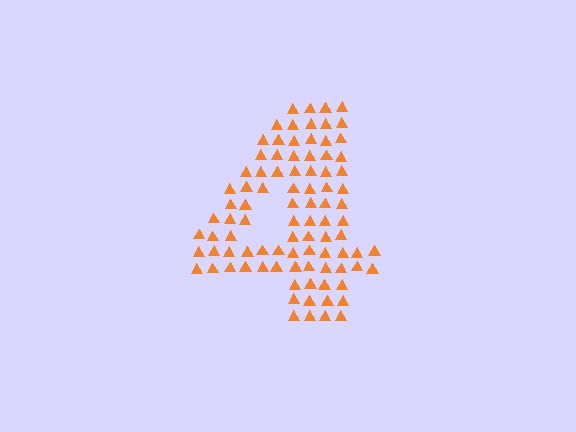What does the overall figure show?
The overall figure shows the digit 4.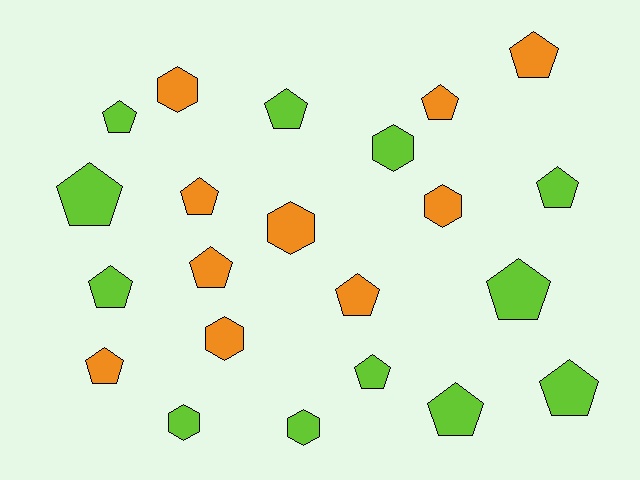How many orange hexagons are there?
There are 4 orange hexagons.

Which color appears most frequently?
Lime, with 12 objects.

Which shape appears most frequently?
Pentagon, with 15 objects.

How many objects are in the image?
There are 22 objects.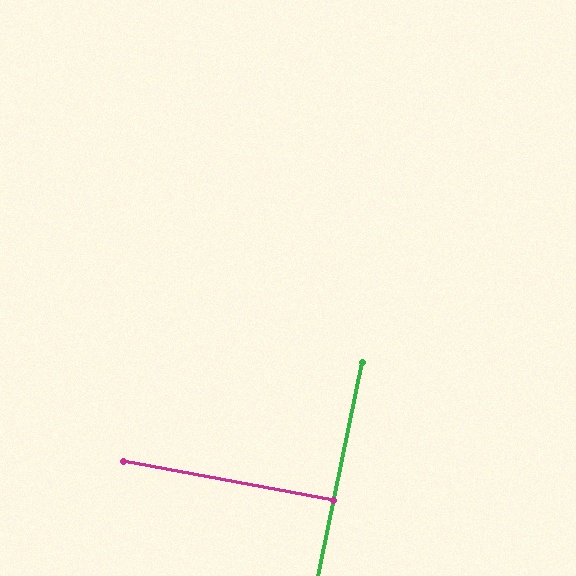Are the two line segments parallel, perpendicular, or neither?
Perpendicular — they meet at approximately 89°.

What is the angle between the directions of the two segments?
Approximately 89 degrees.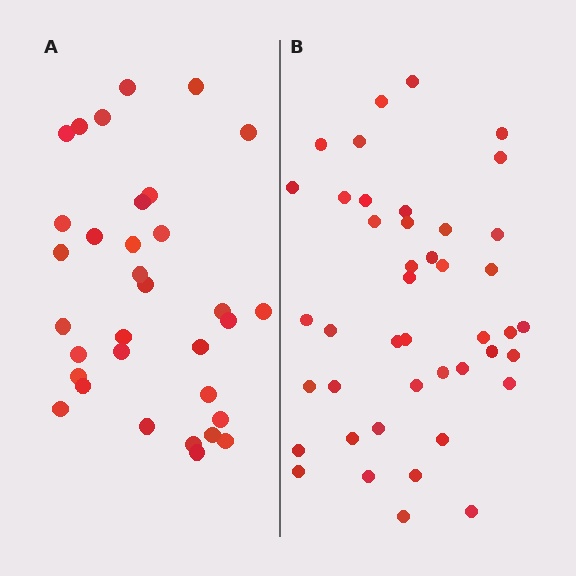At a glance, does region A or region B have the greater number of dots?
Region B (the right region) has more dots.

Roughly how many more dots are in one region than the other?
Region B has roughly 10 or so more dots than region A.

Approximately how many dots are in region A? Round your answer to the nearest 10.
About 30 dots. (The exact count is 33, which rounds to 30.)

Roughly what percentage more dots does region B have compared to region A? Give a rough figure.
About 30% more.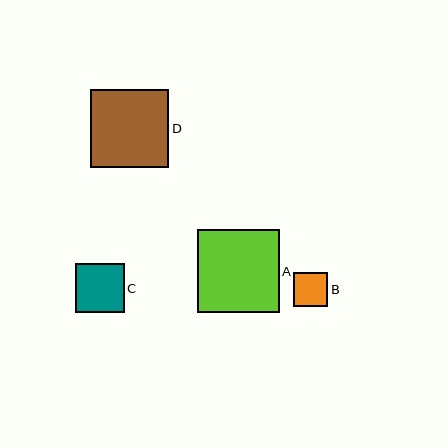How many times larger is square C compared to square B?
Square C is approximately 1.4 times the size of square B.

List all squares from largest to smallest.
From largest to smallest: A, D, C, B.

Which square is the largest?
Square A is the largest with a size of approximately 82 pixels.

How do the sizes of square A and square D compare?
Square A and square D are approximately the same size.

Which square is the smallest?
Square B is the smallest with a size of approximately 34 pixels.